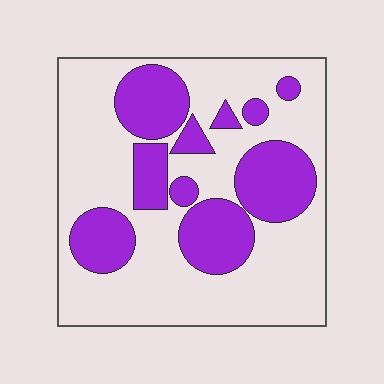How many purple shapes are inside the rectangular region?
10.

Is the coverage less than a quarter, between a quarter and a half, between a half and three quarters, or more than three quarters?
Between a quarter and a half.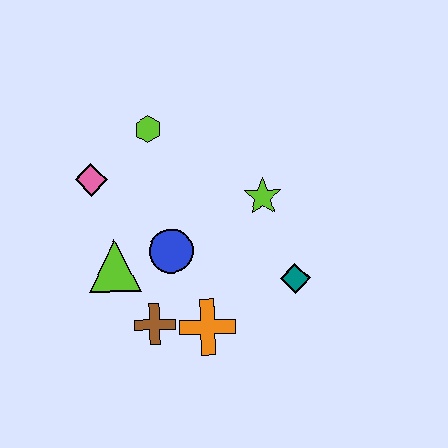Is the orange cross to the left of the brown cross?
No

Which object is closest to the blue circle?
The lime triangle is closest to the blue circle.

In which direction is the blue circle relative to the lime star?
The blue circle is to the left of the lime star.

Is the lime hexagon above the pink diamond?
Yes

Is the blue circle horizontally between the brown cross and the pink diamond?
No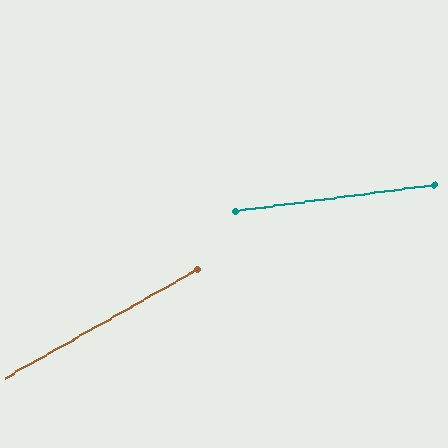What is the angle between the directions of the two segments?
Approximately 22 degrees.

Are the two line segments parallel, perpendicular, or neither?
Neither parallel nor perpendicular — they differ by about 22°.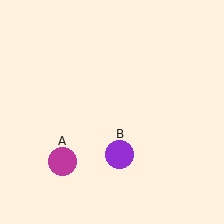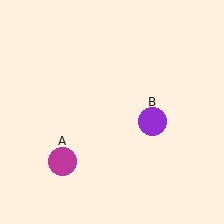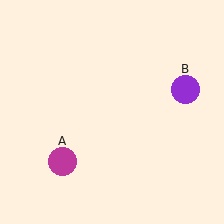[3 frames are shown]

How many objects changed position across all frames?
1 object changed position: purple circle (object B).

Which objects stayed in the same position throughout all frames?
Magenta circle (object A) remained stationary.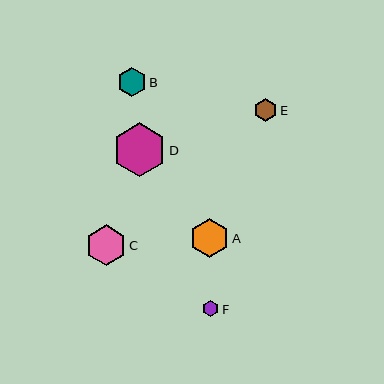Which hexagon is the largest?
Hexagon D is the largest with a size of approximately 54 pixels.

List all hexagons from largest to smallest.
From largest to smallest: D, C, A, B, E, F.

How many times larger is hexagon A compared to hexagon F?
Hexagon A is approximately 2.4 times the size of hexagon F.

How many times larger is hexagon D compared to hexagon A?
Hexagon D is approximately 1.4 times the size of hexagon A.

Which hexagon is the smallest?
Hexagon F is the smallest with a size of approximately 16 pixels.